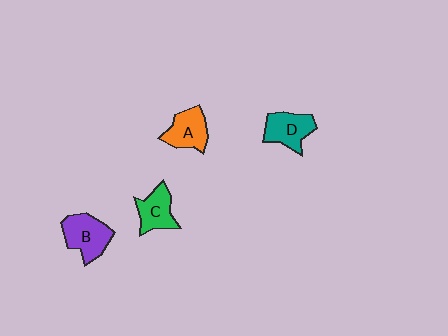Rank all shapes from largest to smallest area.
From largest to smallest: B (purple), D (teal), A (orange), C (green).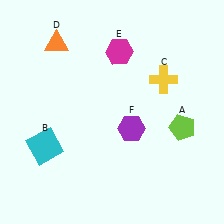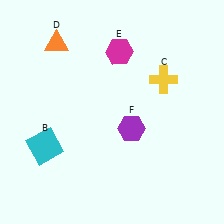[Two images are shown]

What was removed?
The lime pentagon (A) was removed in Image 2.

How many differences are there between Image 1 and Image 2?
There is 1 difference between the two images.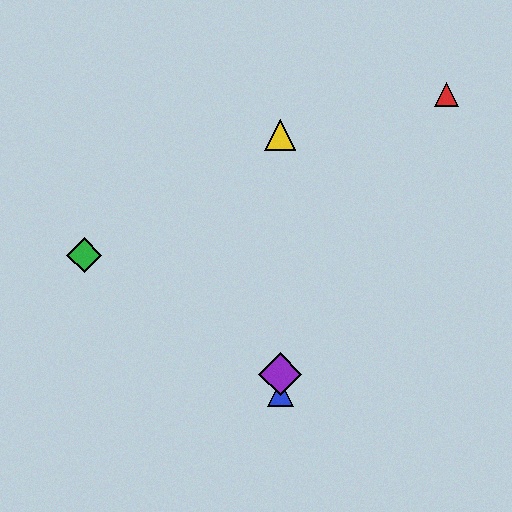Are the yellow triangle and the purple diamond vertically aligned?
Yes, both are at x≈280.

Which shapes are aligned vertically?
The blue triangle, the yellow triangle, the purple diamond are aligned vertically.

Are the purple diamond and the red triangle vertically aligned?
No, the purple diamond is at x≈280 and the red triangle is at x≈447.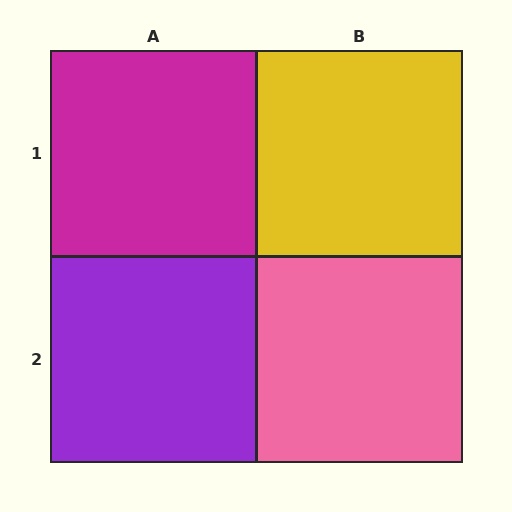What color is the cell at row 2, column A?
Purple.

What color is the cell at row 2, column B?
Pink.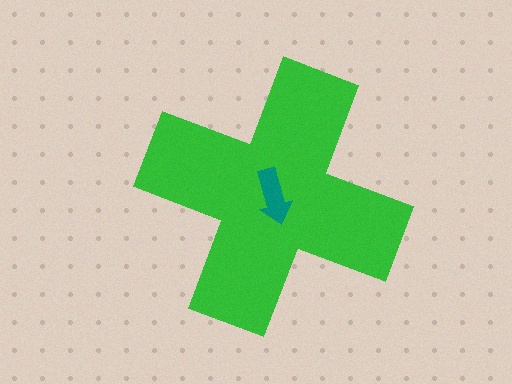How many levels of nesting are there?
2.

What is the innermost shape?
The teal arrow.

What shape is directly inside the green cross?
The teal arrow.